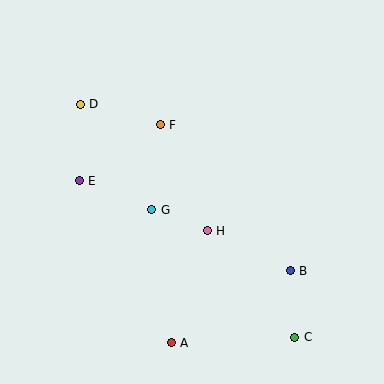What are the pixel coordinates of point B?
Point B is at (290, 271).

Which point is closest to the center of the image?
Point H at (207, 231) is closest to the center.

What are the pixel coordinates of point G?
Point G is at (152, 210).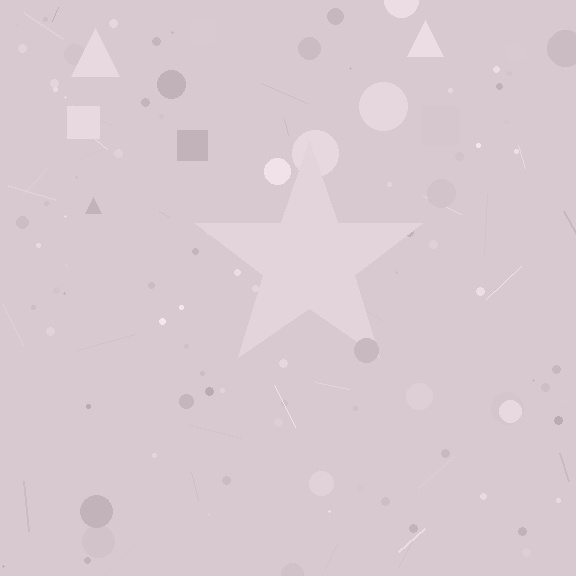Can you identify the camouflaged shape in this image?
The camouflaged shape is a star.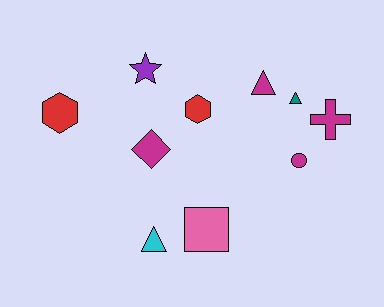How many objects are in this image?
There are 10 objects.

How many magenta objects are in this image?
There are 4 magenta objects.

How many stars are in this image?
There is 1 star.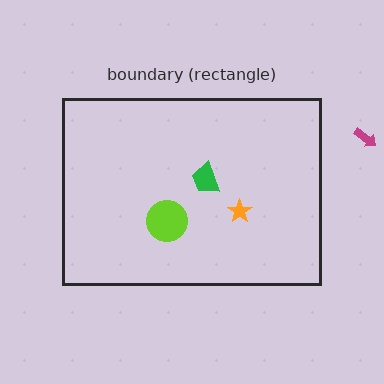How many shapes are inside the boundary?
3 inside, 1 outside.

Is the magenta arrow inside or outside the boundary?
Outside.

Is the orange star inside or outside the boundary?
Inside.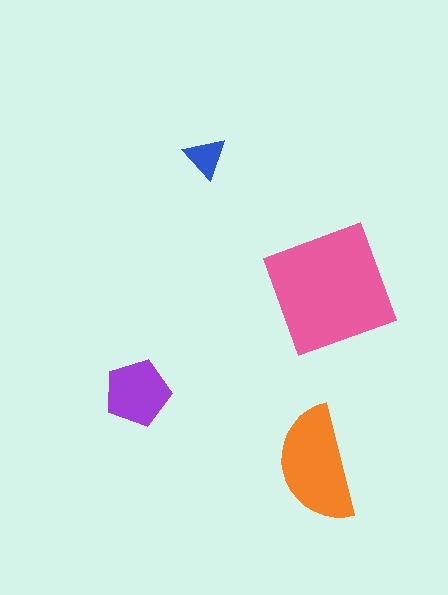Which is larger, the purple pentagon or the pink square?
The pink square.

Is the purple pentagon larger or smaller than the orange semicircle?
Smaller.